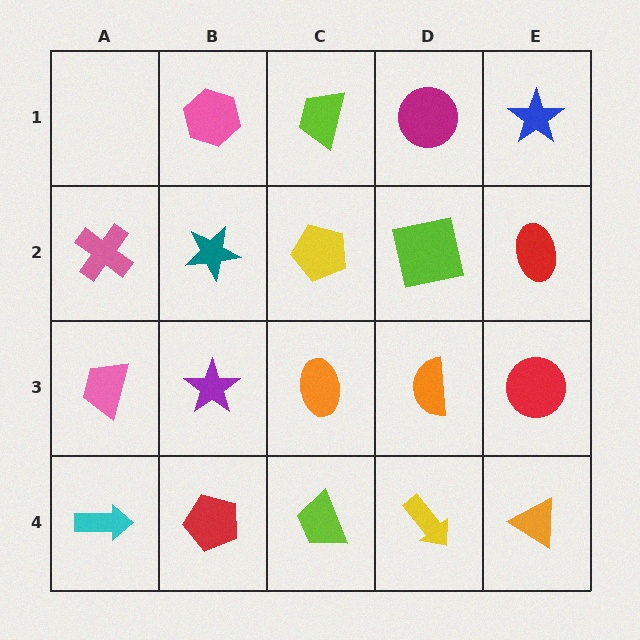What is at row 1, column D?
A magenta circle.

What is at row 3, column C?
An orange ellipse.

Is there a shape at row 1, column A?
No, that cell is empty.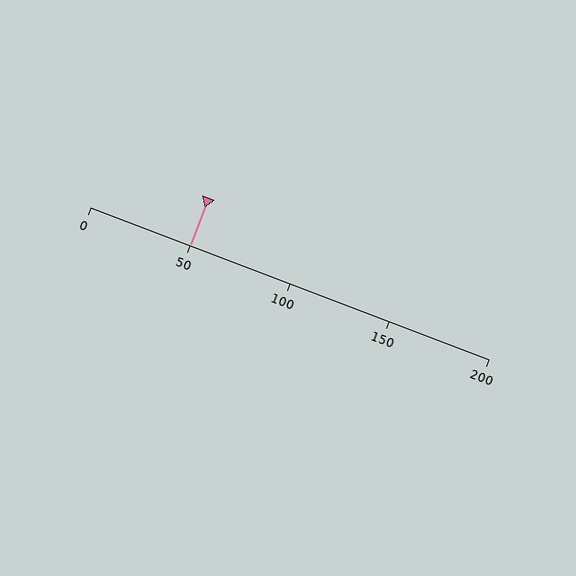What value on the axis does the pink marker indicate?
The marker indicates approximately 50.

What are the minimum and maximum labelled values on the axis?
The axis runs from 0 to 200.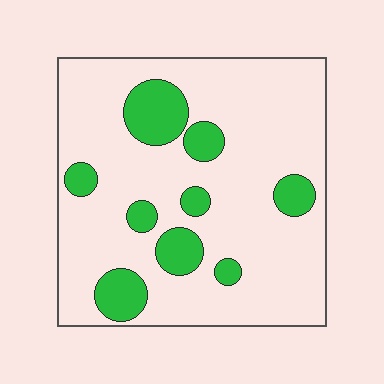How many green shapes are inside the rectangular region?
9.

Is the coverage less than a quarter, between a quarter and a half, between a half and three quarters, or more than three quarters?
Less than a quarter.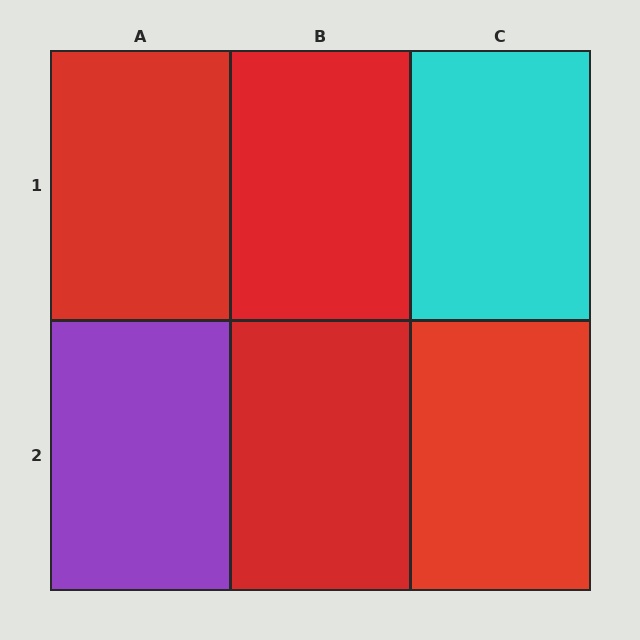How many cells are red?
4 cells are red.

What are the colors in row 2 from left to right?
Purple, red, red.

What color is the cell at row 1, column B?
Red.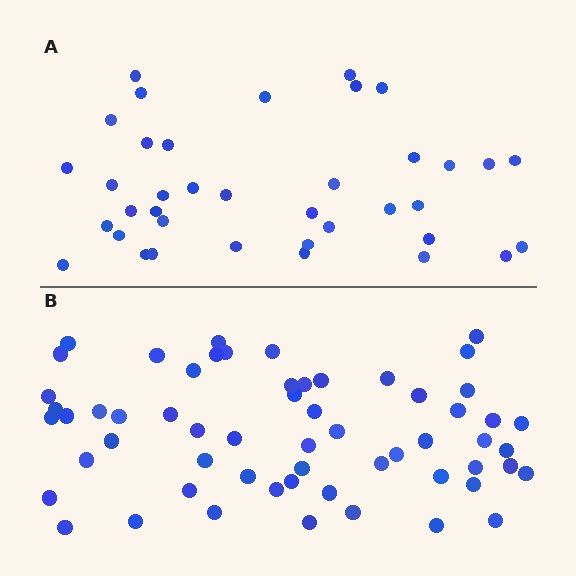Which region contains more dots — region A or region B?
Region B (the bottom region) has more dots.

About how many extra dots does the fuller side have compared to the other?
Region B has approximately 20 more dots than region A.